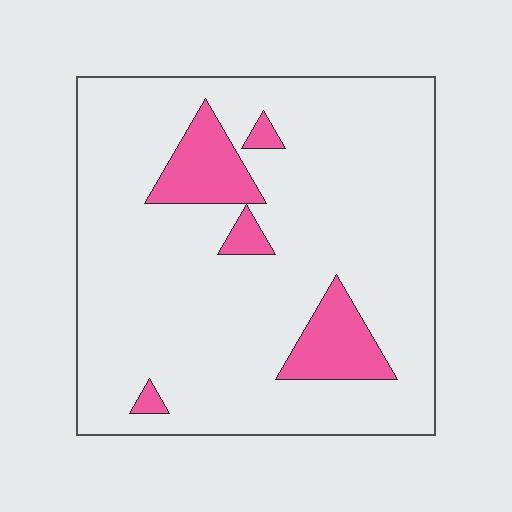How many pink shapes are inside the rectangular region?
5.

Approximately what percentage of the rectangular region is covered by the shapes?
Approximately 15%.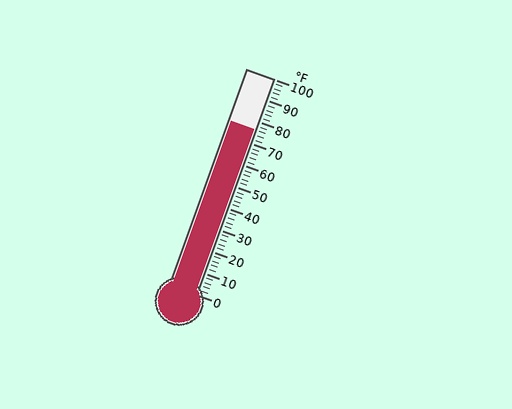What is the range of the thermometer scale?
The thermometer scale ranges from 0°F to 100°F.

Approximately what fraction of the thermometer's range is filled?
The thermometer is filled to approximately 75% of its range.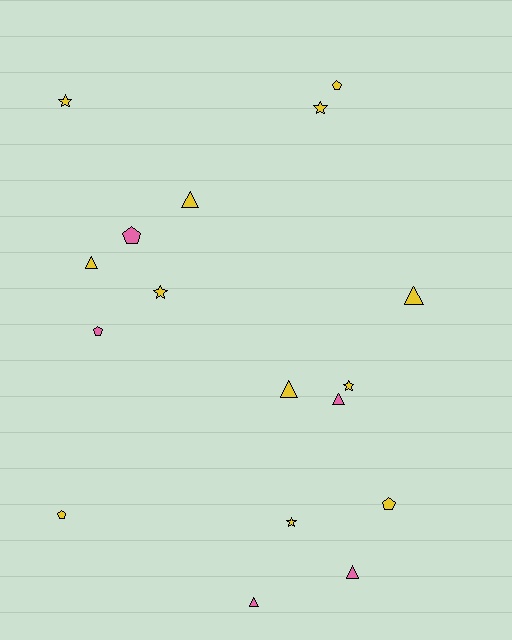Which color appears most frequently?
Yellow, with 12 objects.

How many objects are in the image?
There are 17 objects.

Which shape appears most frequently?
Triangle, with 7 objects.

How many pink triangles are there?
There are 3 pink triangles.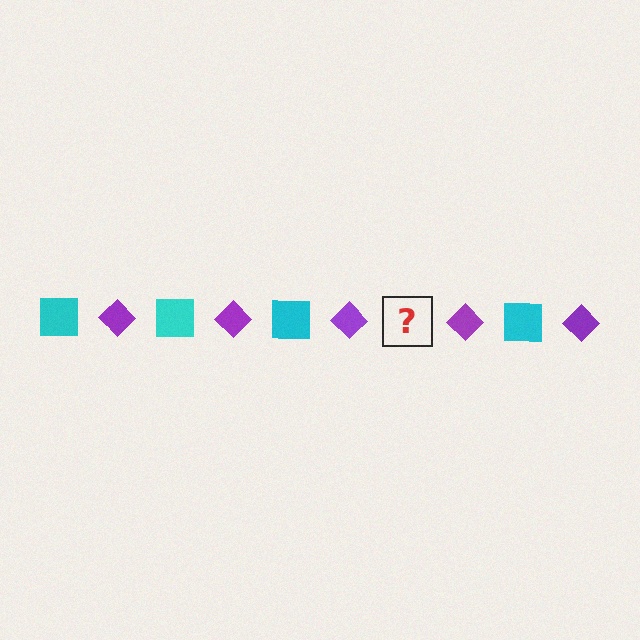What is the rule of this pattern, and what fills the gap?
The rule is that the pattern alternates between cyan square and purple diamond. The gap should be filled with a cyan square.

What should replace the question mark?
The question mark should be replaced with a cyan square.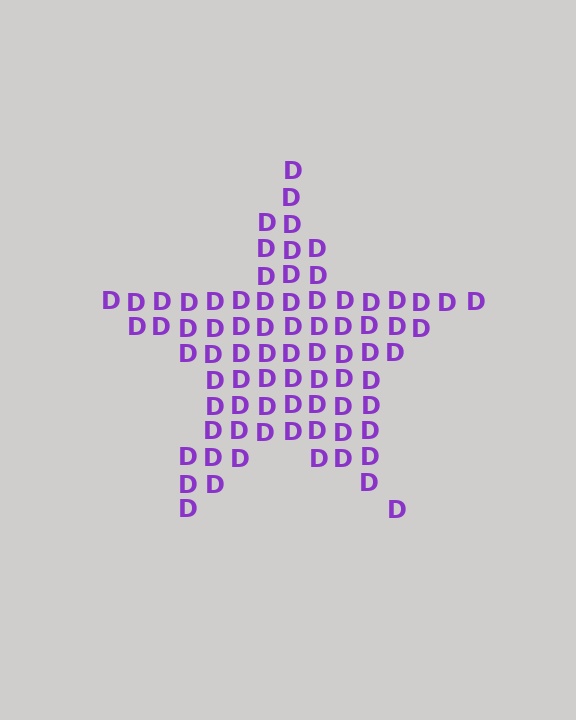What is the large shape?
The large shape is a star.